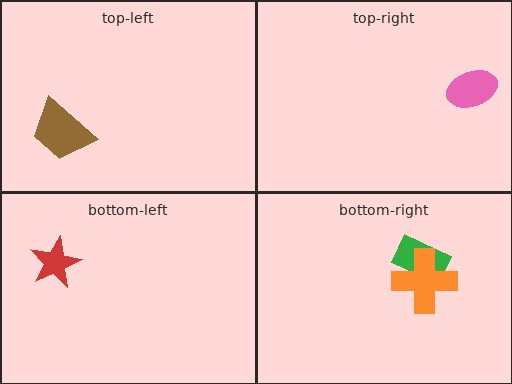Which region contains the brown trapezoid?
The top-left region.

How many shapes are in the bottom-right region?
2.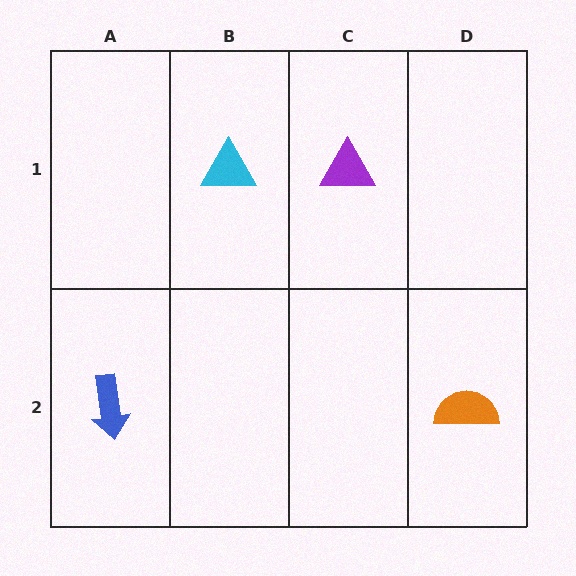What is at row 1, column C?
A purple triangle.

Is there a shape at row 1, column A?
No, that cell is empty.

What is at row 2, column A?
A blue arrow.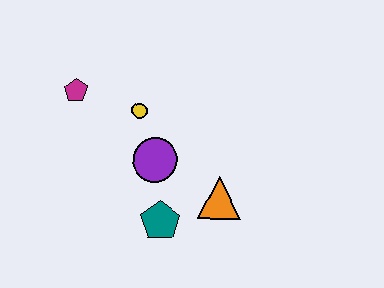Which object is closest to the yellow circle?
The purple circle is closest to the yellow circle.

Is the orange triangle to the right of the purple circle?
Yes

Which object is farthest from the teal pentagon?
The magenta pentagon is farthest from the teal pentagon.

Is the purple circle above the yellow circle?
No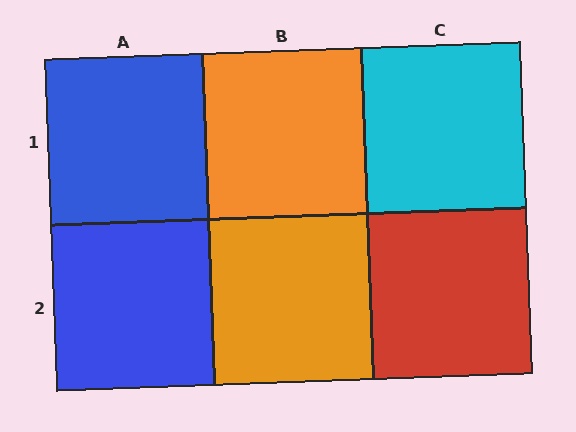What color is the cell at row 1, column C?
Cyan.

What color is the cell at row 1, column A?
Blue.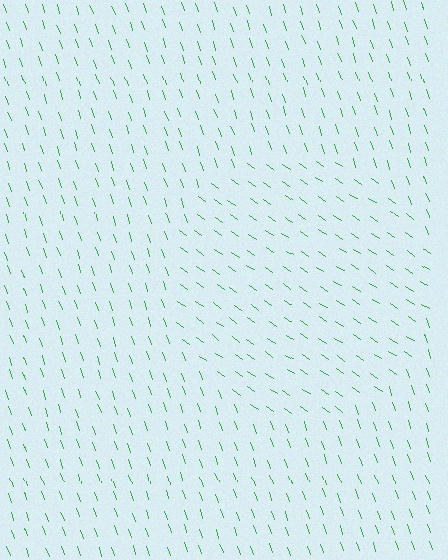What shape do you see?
I see a circle.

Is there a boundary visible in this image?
Yes, there is a texture boundary formed by a change in line orientation.